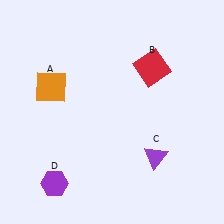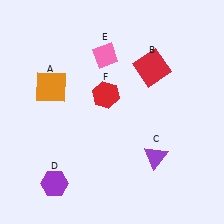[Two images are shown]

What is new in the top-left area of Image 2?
A pink diamond (E) was added in the top-left area of Image 2.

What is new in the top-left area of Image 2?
A red hexagon (F) was added in the top-left area of Image 2.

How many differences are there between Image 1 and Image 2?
There are 2 differences between the two images.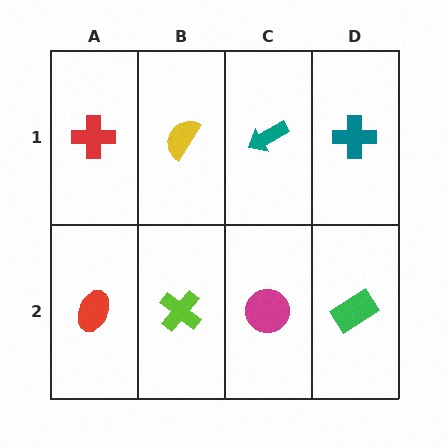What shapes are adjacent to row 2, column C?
A teal arrow (row 1, column C), a lime cross (row 2, column B), a green rectangle (row 2, column D).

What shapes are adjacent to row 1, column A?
A red ellipse (row 2, column A), a yellow semicircle (row 1, column B).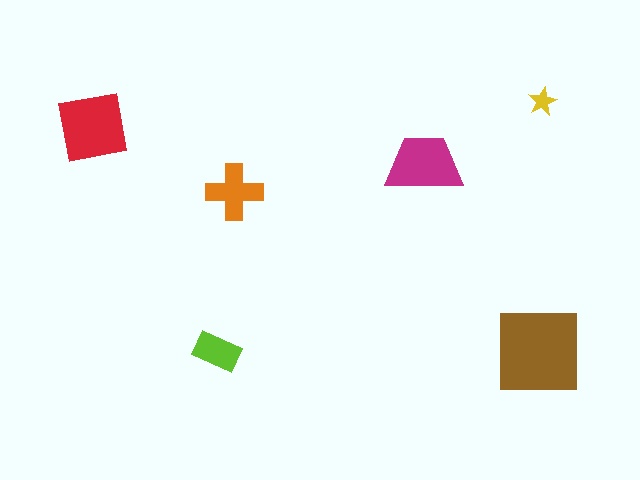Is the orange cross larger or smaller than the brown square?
Smaller.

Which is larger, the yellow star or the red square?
The red square.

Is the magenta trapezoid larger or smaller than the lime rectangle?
Larger.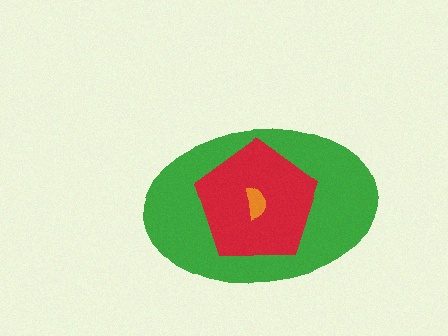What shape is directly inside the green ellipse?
The red pentagon.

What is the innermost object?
The orange semicircle.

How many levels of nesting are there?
3.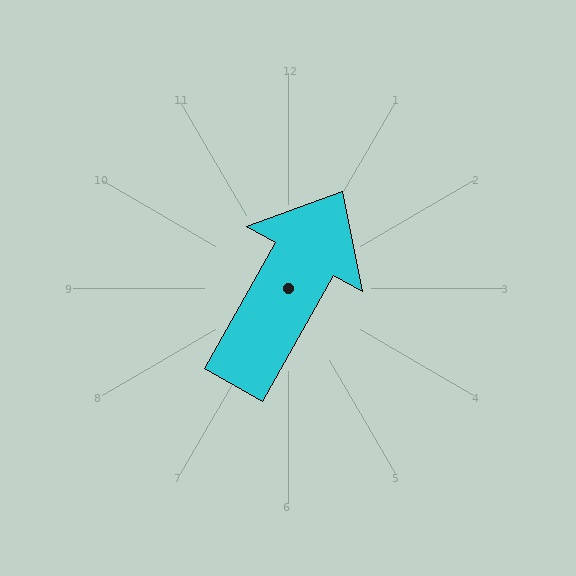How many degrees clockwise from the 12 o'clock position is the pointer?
Approximately 29 degrees.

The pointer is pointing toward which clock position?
Roughly 1 o'clock.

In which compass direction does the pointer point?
Northeast.